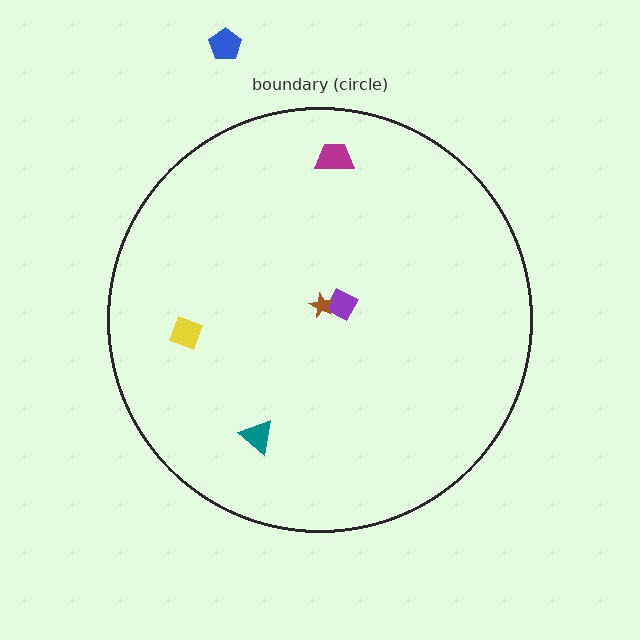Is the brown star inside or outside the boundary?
Inside.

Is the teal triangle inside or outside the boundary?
Inside.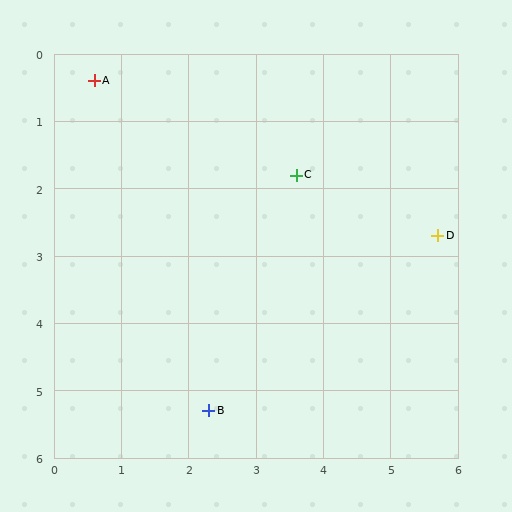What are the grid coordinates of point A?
Point A is at approximately (0.6, 0.4).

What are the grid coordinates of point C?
Point C is at approximately (3.6, 1.8).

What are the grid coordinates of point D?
Point D is at approximately (5.7, 2.7).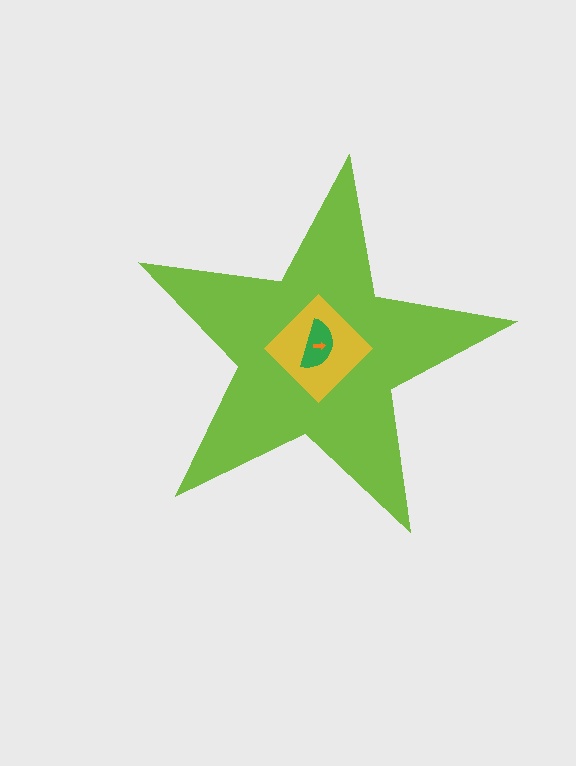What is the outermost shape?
The lime star.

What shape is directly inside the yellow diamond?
The green semicircle.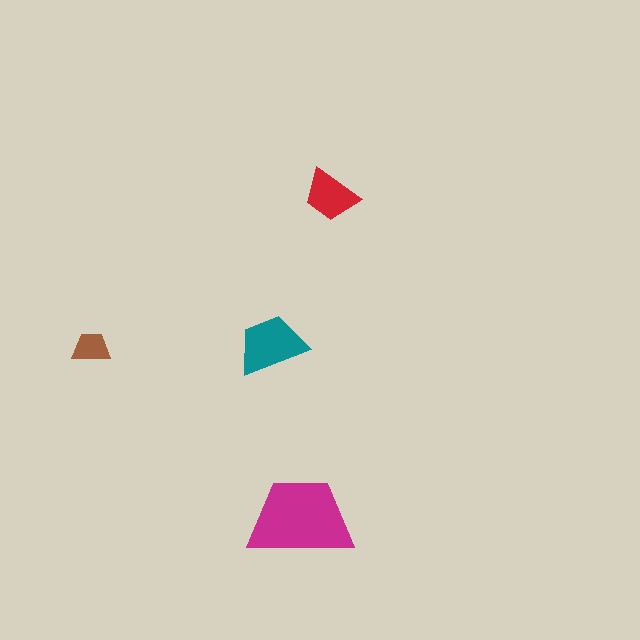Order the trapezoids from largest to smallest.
the magenta one, the teal one, the red one, the brown one.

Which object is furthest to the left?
The brown trapezoid is leftmost.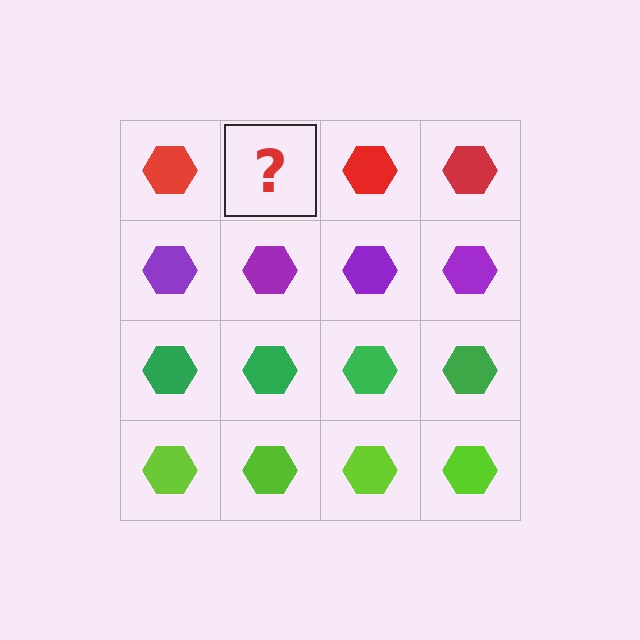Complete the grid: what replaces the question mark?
The question mark should be replaced with a red hexagon.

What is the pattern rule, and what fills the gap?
The rule is that each row has a consistent color. The gap should be filled with a red hexagon.